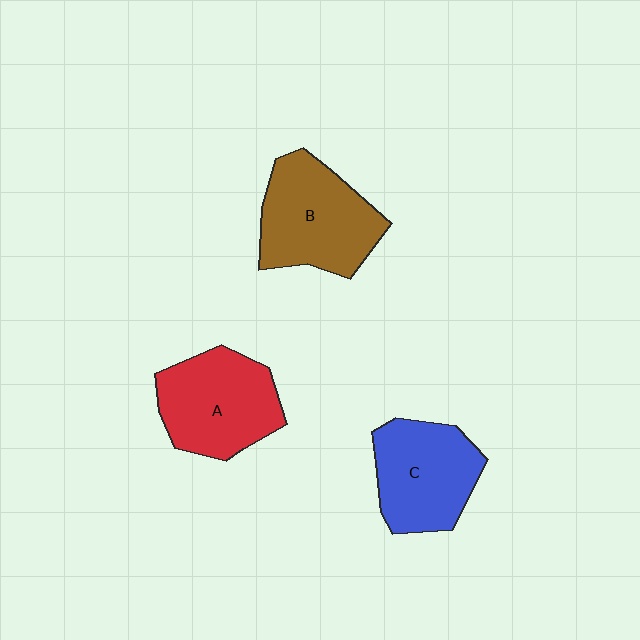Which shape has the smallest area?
Shape C (blue).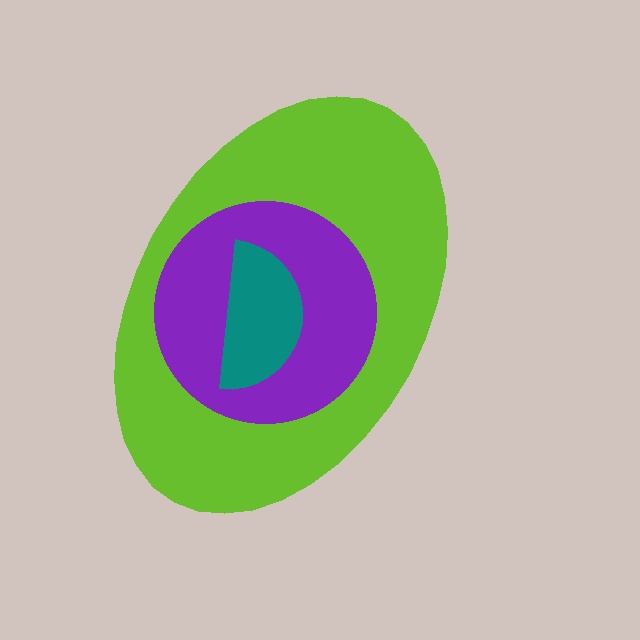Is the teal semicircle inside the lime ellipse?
Yes.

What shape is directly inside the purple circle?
The teal semicircle.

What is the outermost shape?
The lime ellipse.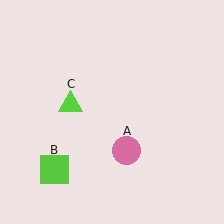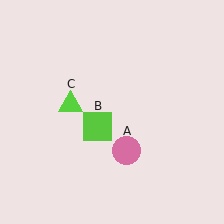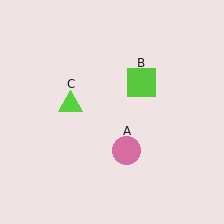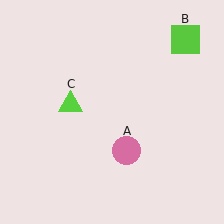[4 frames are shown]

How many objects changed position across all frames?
1 object changed position: lime square (object B).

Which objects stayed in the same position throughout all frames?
Pink circle (object A) and lime triangle (object C) remained stationary.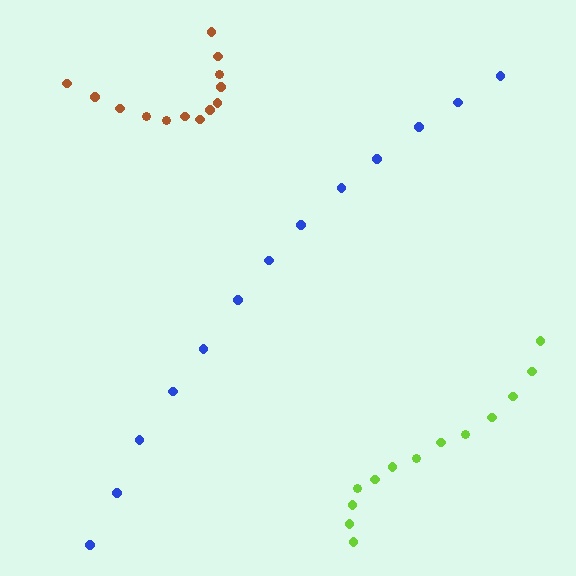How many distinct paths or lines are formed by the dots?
There are 3 distinct paths.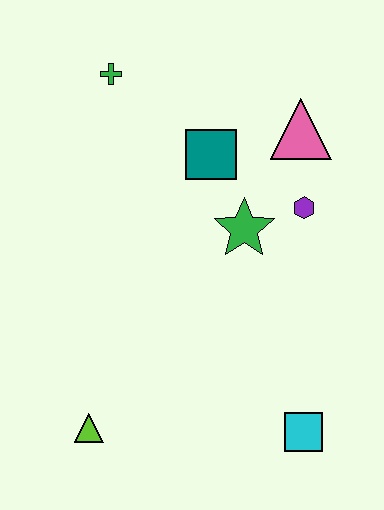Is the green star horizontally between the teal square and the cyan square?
Yes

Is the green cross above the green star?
Yes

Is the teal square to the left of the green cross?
No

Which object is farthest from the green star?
The lime triangle is farthest from the green star.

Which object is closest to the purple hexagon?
The green star is closest to the purple hexagon.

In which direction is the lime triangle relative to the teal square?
The lime triangle is below the teal square.